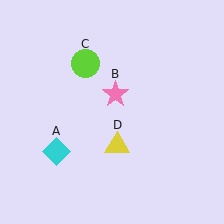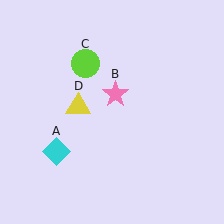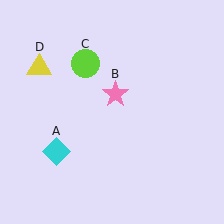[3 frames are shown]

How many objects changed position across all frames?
1 object changed position: yellow triangle (object D).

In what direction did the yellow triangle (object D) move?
The yellow triangle (object D) moved up and to the left.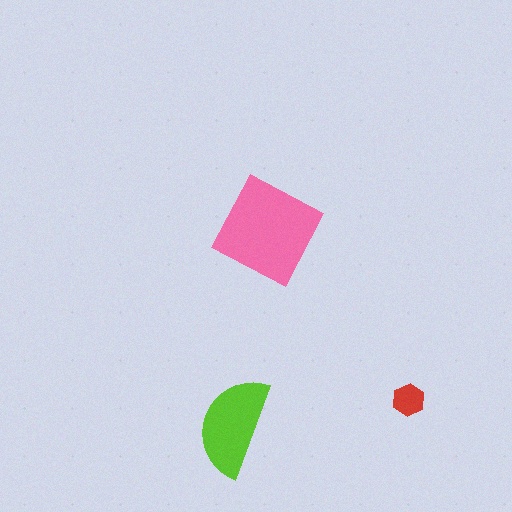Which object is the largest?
The pink square.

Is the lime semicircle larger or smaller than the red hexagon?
Larger.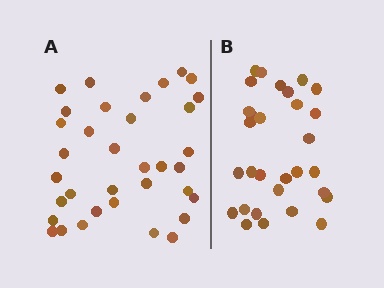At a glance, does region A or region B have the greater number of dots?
Region A (the left region) has more dots.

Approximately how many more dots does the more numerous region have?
Region A has about 5 more dots than region B.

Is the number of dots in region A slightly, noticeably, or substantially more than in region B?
Region A has only slightly more — the two regions are fairly close. The ratio is roughly 1.2 to 1.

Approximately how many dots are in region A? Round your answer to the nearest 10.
About 40 dots. (The exact count is 35, which rounds to 40.)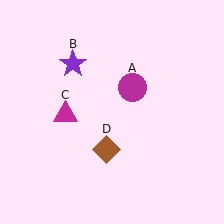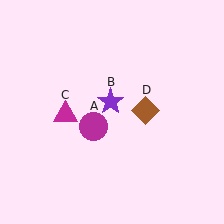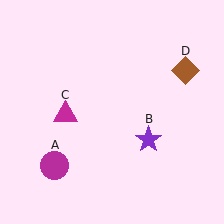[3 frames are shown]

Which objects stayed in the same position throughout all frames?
Magenta triangle (object C) remained stationary.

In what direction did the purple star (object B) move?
The purple star (object B) moved down and to the right.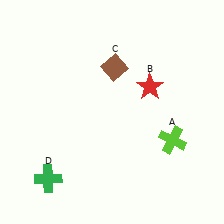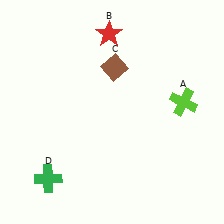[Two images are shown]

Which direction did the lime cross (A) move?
The lime cross (A) moved up.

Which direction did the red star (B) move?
The red star (B) moved up.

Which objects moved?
The objects that moved are: the lime cross (A), the red star (B).